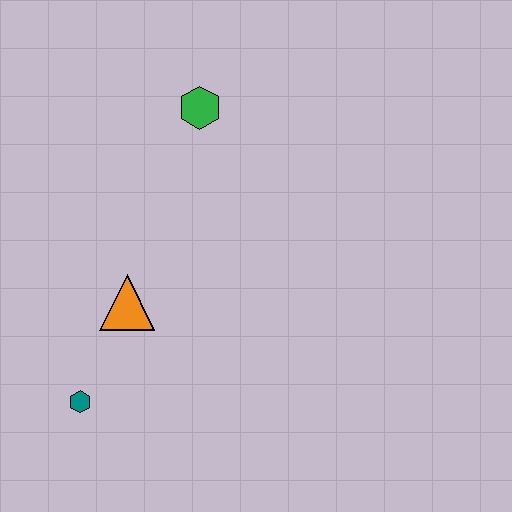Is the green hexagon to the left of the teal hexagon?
No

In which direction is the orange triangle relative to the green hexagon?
The orange triangle is below the green hexagon.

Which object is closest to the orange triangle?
The teal hexagon is closest to the orange triangle.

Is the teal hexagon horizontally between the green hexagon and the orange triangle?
No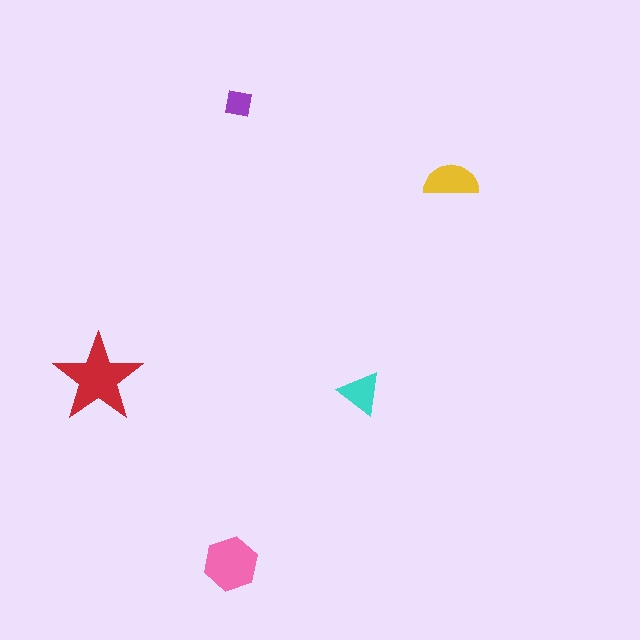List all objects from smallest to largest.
The purple square, the cyan triangle, the yellow semicircle, the pink hexagon, the red star.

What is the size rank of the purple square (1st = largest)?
5th.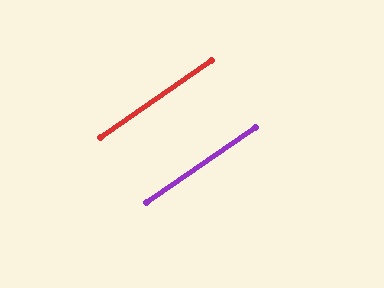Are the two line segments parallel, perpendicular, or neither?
Parallel — their directions differ by only 0.3°.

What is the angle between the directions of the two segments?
Approximately 0 degrees.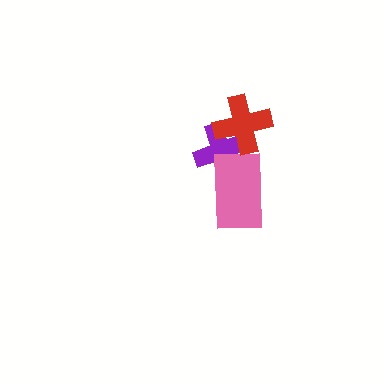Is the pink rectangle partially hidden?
No, no other shape covers it.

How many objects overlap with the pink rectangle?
1 object overlaps with the pink rectangle.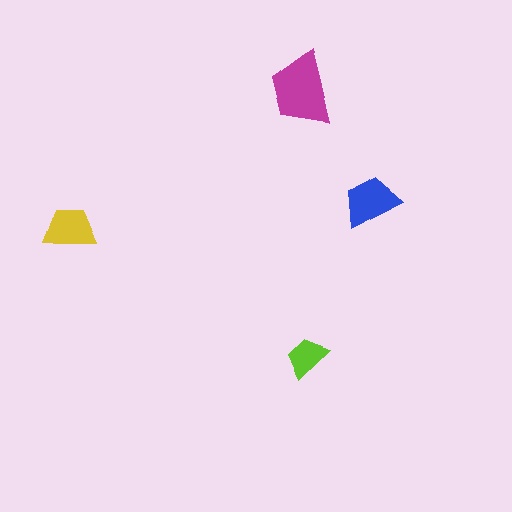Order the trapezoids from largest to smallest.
the magenta one, the blue one, the yellow one, the lime one.